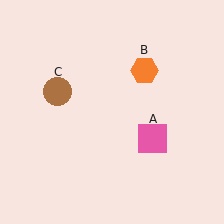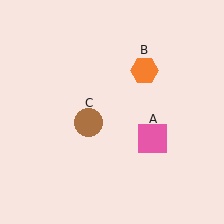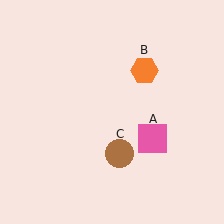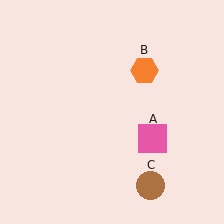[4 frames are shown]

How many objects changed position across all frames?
1 object changed position: brown circle (object C).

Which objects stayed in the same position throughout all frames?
Pink square (object A) and orange hexagon (object B) remained stationary.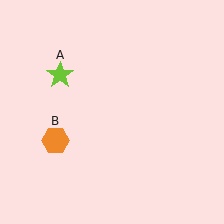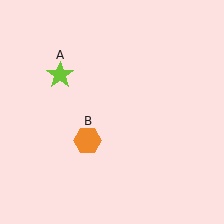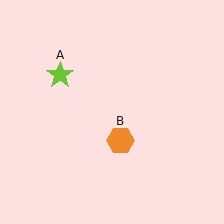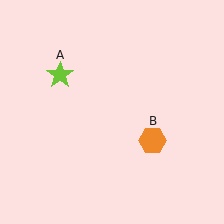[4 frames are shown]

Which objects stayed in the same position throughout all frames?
Lime star (object A) remained stationary.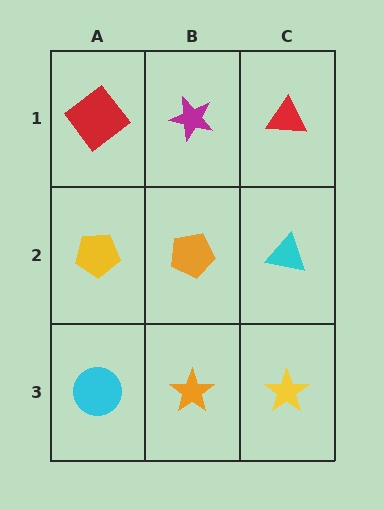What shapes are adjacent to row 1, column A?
A yellow pentagon (row 2, column A), a magenta star (row 1, column B).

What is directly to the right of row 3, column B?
A yellow star.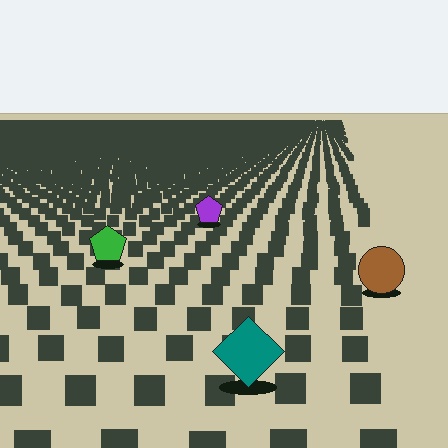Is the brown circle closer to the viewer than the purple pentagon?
Yes. The brown circle is closer — you can tell from the texture gradient: the ground texture is coarser near it.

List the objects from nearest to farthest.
From nearest to farthest: the teal diamond, the brown circle, the green pentagon, the purple pentagon.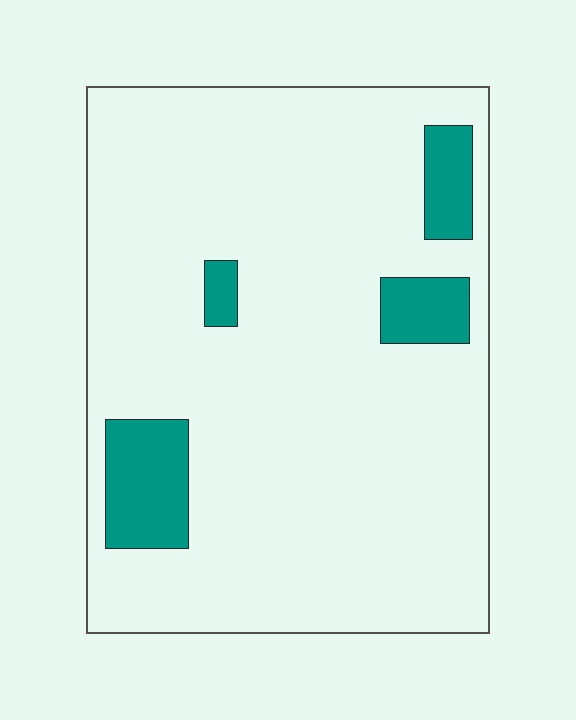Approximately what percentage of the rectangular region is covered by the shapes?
Approximately 10%.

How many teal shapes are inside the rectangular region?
4.